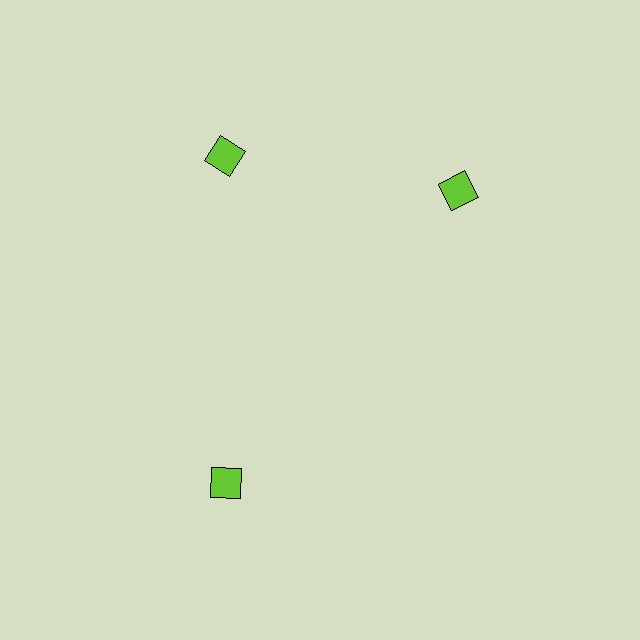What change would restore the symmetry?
The symmetry would be restored by rotating it back into even spacing with its neighbors so that all 3 diamonds sit at equal angles and equal distance from the center.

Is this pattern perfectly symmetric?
No. The 3 lime diamonds are arranged in a ring, but one element near the 3 o'clock position is rotated out of alignment along the ring, breaking the 3-fold rotational symmetry.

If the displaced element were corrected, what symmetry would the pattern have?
It would have 3-fold rotational symmetry — the pattern would map onto itself every 120 degrees.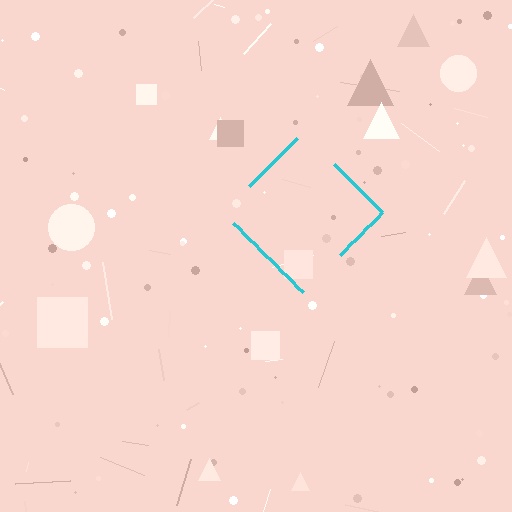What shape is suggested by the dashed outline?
The dashed outline suggests a diamond.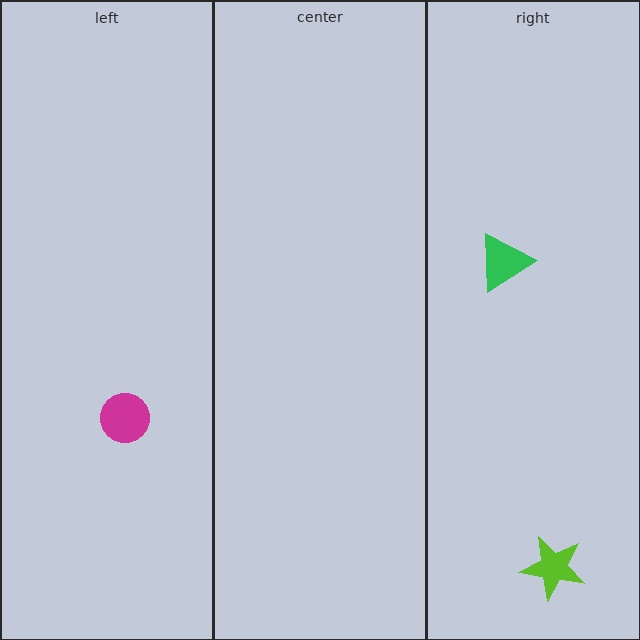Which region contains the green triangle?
The right region.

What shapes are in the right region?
The lime star, the green triangle.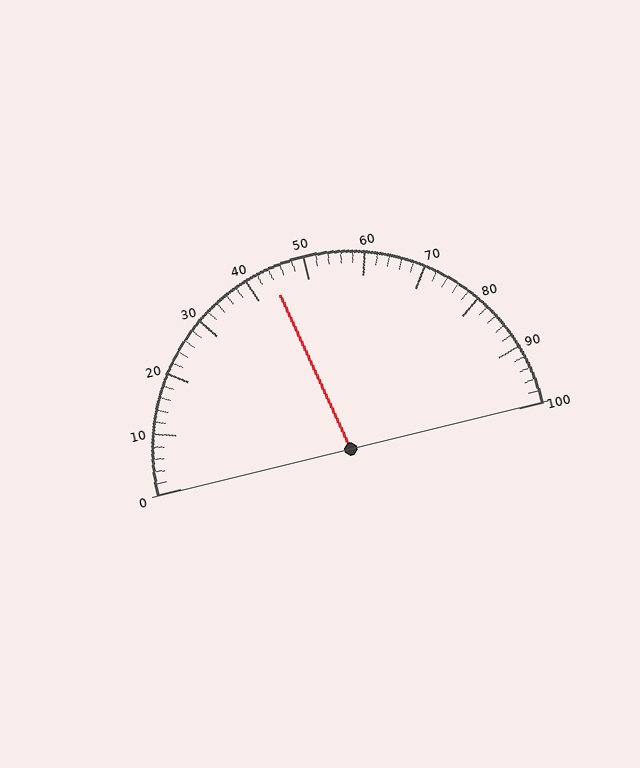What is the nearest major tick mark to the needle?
The nearest major tick mark is 40.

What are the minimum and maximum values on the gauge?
The gauge ranges from 0 to 100.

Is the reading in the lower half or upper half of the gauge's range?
The reading is in the lower half of the range (0 to 100).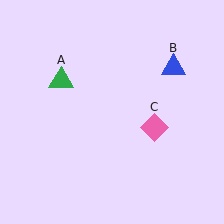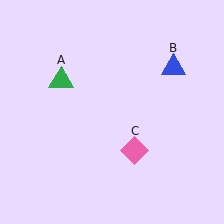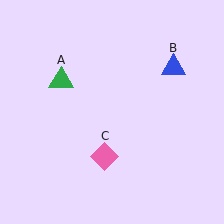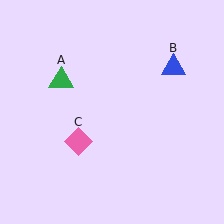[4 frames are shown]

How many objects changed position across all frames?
1 object changed position: pink diamond (object C).